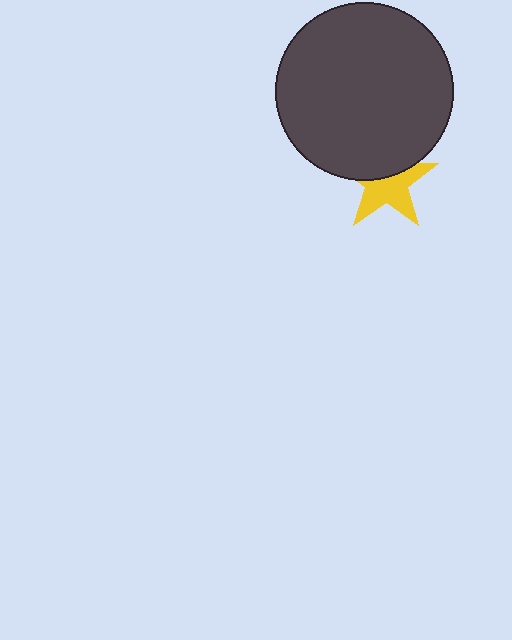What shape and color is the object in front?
The object in front is a dark gray circle.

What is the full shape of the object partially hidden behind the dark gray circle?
The partially hidden object is a yellow star.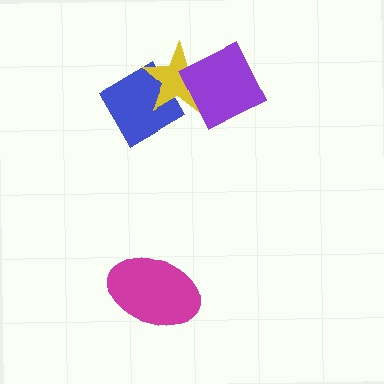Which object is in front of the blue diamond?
The yellow star is in front of the blue diamond.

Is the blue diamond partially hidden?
Yes, it is partially covered by another shape.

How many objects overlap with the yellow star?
2 objects overlap with the yellow star.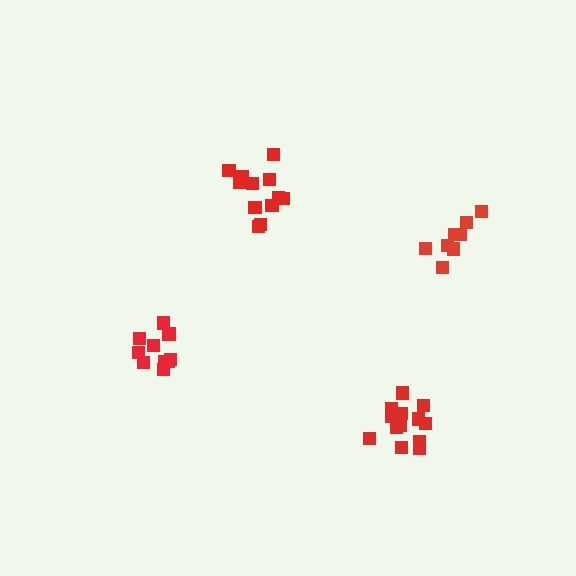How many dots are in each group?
Group 1: 10 dots, Group 2: 13 dots, Group 3: 12 dots, Group 4: 8 dots (43 total).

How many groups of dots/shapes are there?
There are 4 groups.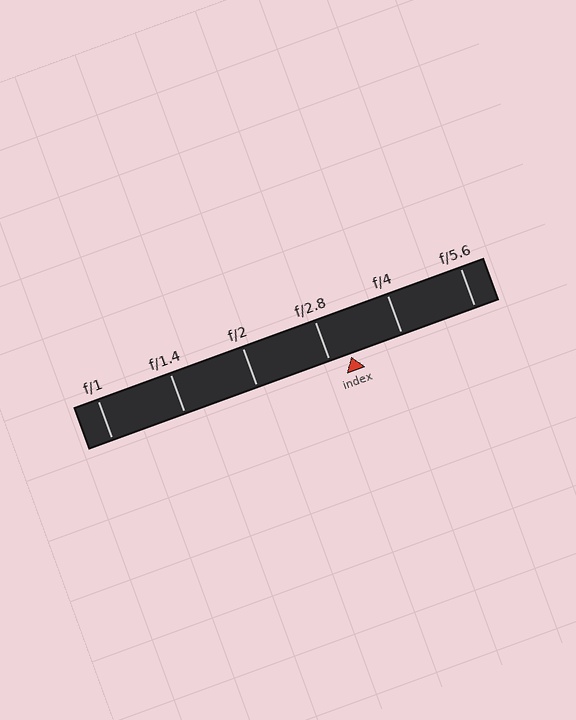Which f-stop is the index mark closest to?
The index mark is closest to f/2.8.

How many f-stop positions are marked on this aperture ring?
There are 6 f-stop positions marked.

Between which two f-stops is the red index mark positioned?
The index mark is between f/2.8 and f/4.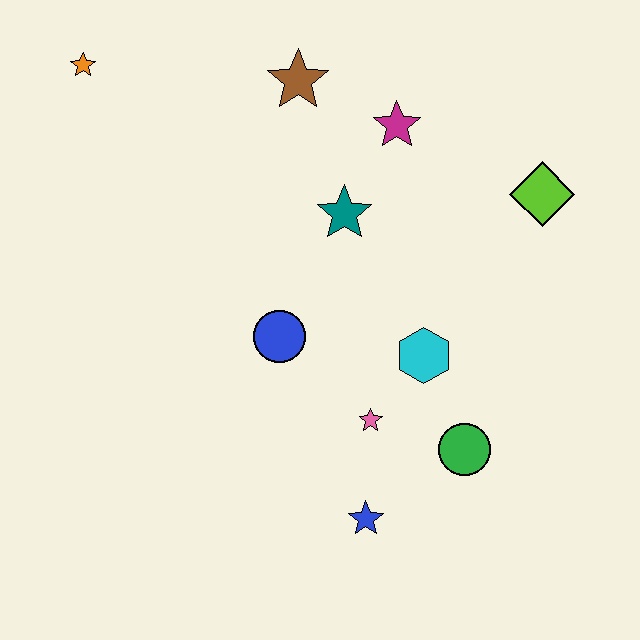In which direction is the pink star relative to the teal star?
The pink star is below the teal star.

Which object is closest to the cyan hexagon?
The pink star is closest to the cyan hexagon.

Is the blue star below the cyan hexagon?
Yes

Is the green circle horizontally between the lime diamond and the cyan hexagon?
Yes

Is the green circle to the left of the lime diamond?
Yes